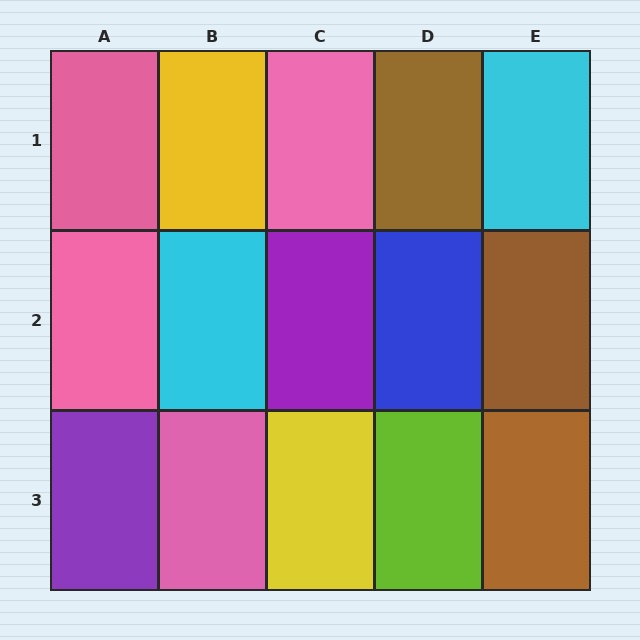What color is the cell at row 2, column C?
Purple.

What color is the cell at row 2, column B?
Cyan.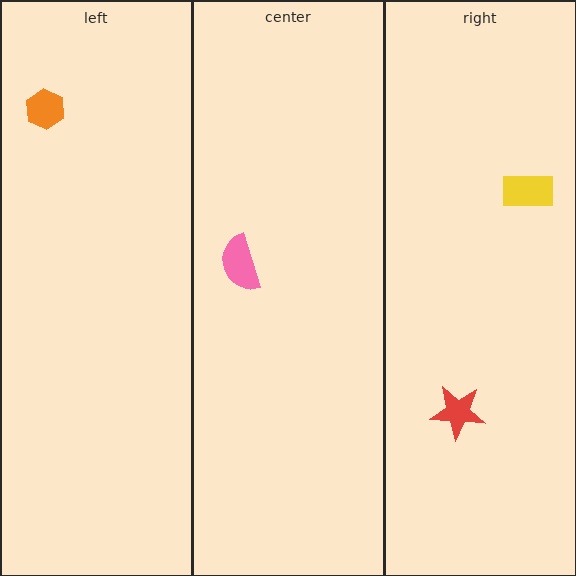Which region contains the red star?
The right region.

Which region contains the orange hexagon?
The left region.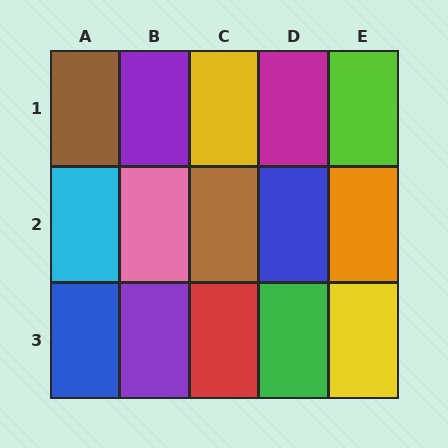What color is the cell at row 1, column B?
Purple.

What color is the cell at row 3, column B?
Purple.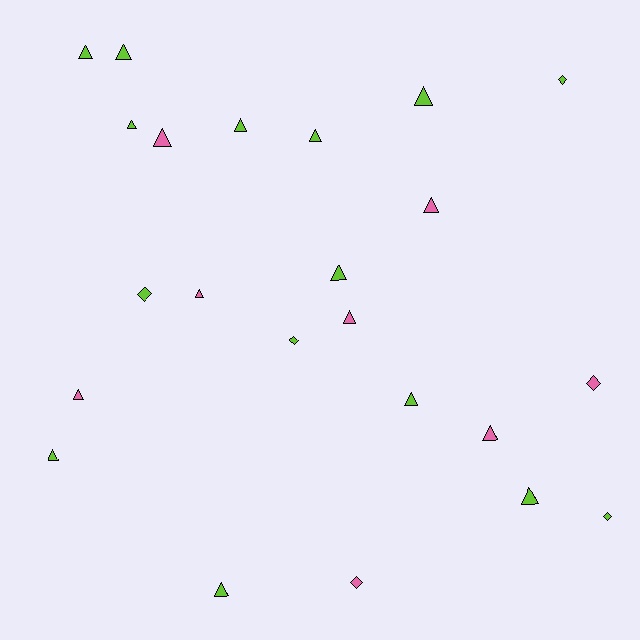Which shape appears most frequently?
Triangle, with 17 objects.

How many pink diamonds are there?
There are 2 pink diamonds.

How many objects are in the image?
There are 23 objects.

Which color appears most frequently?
Lime, with 15 objects.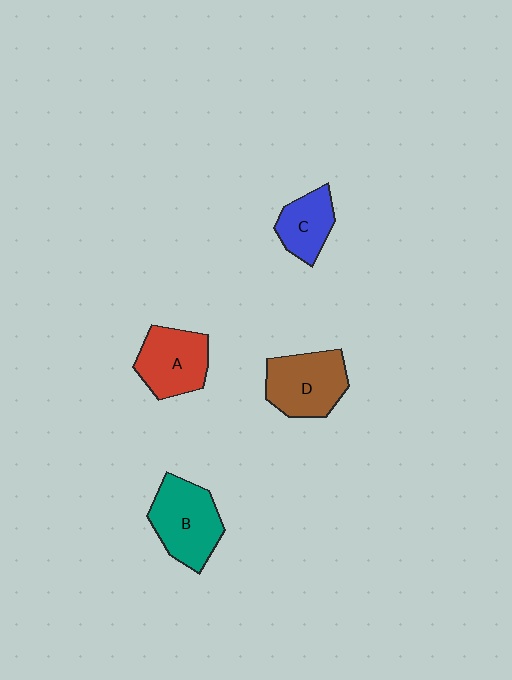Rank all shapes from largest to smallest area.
From largest to smallest: B (teal), D (brown), A (red), C (blue).